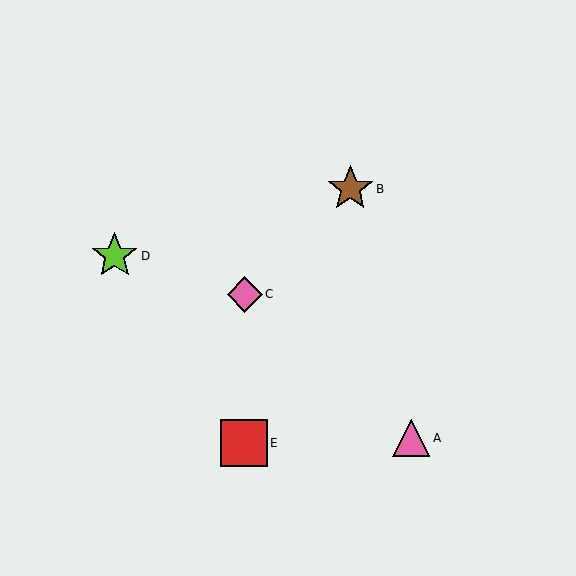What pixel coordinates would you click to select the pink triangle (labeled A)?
Click at (411, 438) to select the pink triangle A.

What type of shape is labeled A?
Shape A is a pink triangle.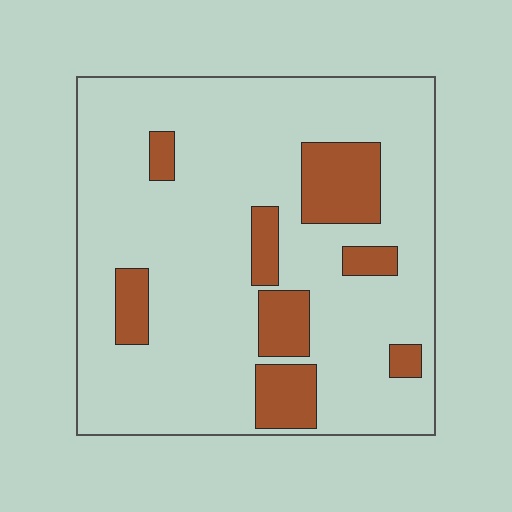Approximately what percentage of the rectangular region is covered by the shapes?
Approximately 20%.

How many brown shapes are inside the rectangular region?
8.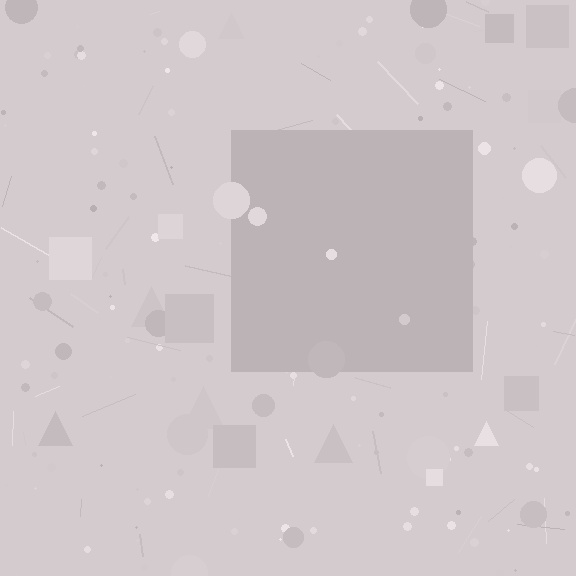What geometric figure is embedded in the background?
A square is embedded in the background.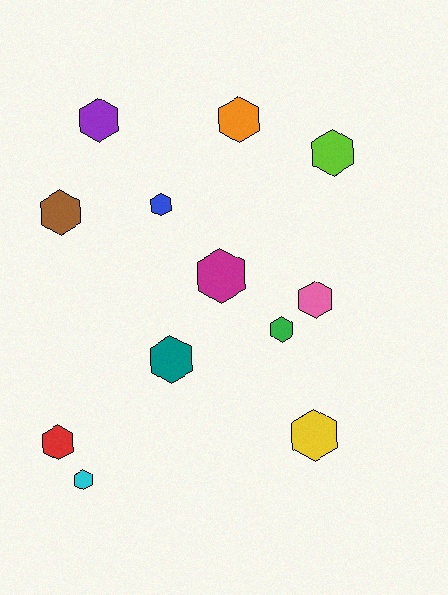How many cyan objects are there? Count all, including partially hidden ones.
There is 1 cyan object.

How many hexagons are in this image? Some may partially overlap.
There are 12 hexagons.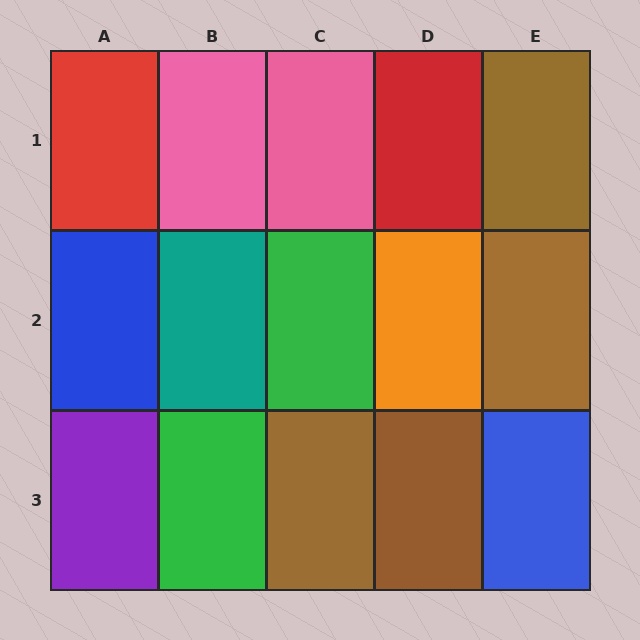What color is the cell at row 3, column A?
Purple.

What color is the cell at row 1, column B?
Pink.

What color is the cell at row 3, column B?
Green.